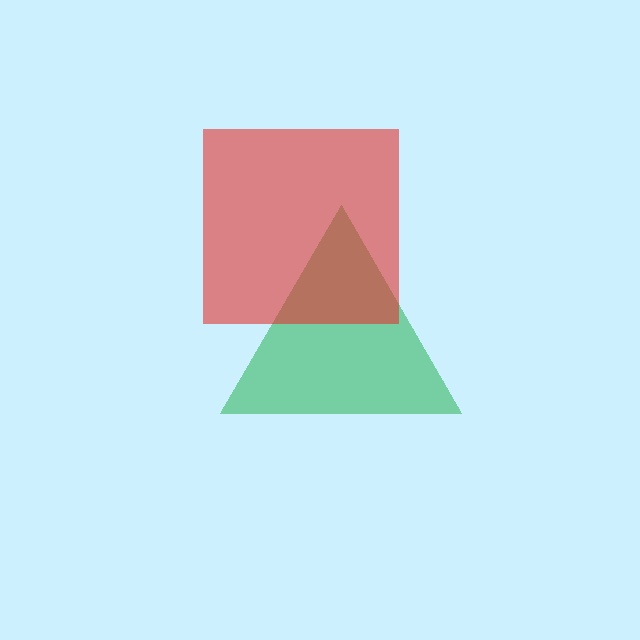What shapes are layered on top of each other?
The layered shapes are: a green triangle, a red square.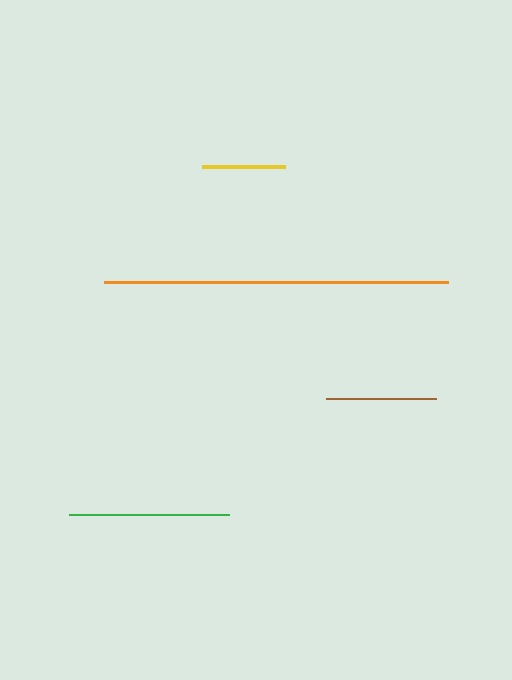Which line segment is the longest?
The orange line is the longest at approximately 344 pixels.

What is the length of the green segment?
The green segment is approximately 160 pixels long.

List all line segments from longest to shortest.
From longest to shortest: orange, green, brown, yellow.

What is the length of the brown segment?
The brown segment is approximately 110 pixels long.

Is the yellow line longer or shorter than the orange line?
The orange line is longer than the yellow line.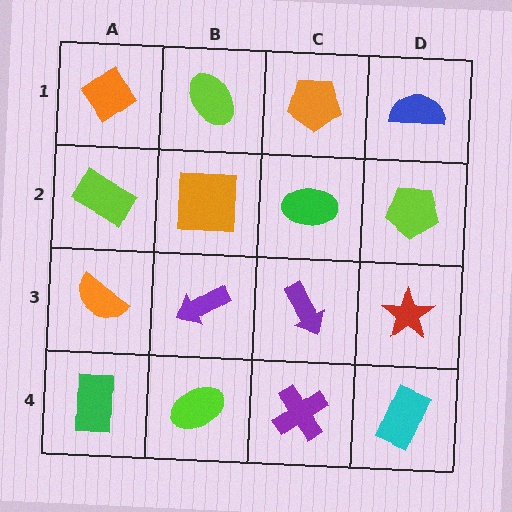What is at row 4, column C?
A purple cross.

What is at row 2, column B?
An orange square.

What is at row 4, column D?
A cyan rectangle.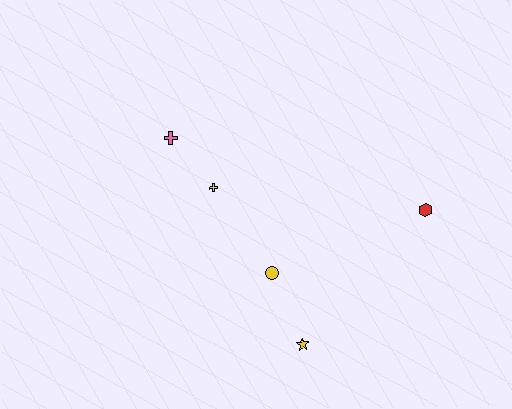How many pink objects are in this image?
There is 1 pink object.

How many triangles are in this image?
There are no triangles.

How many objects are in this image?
There are 5 objects.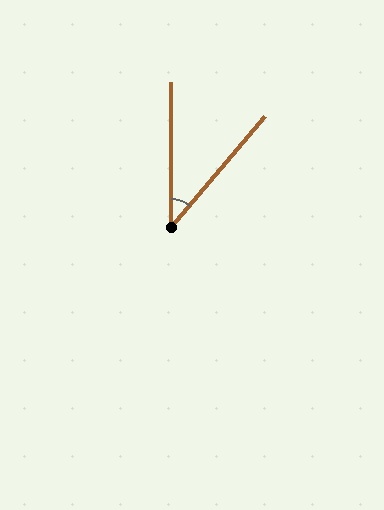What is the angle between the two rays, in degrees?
Approximately 40 degrees.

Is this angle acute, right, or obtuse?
It is acute.